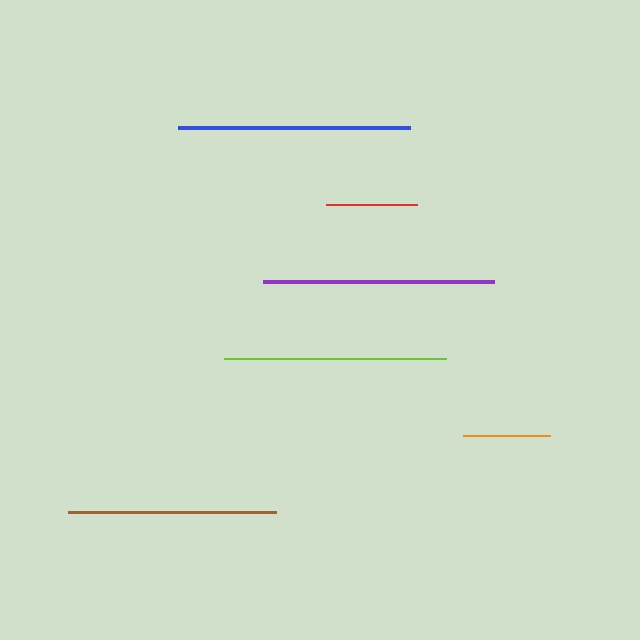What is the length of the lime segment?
The lime segment is approximately 222 pixels long.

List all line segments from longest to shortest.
From longest to shortest: blue, purple, lime, brown, red, orange.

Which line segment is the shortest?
The orange line is the shortest at approximately 87 pixels.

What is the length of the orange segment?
The orange segment is approximately 87 pixels long.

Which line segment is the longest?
The blue line is the longest at approximately 233 pixels.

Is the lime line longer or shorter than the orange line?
The lime line is longer than the orange line.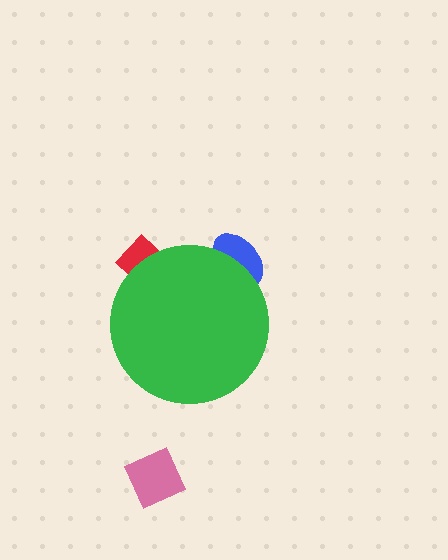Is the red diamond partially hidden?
Yes, the red diamond is partially hidden behind the green circle.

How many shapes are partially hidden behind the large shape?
2 shapes are partially hidden.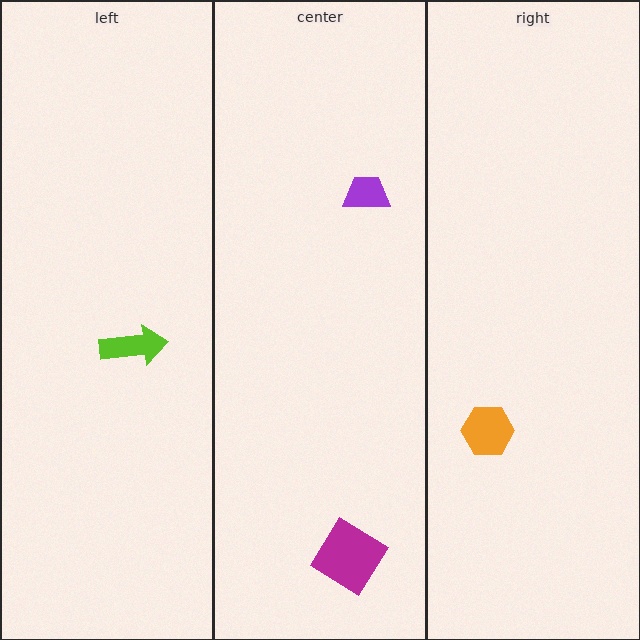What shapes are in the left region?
The lime arrow.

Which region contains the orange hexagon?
The right region.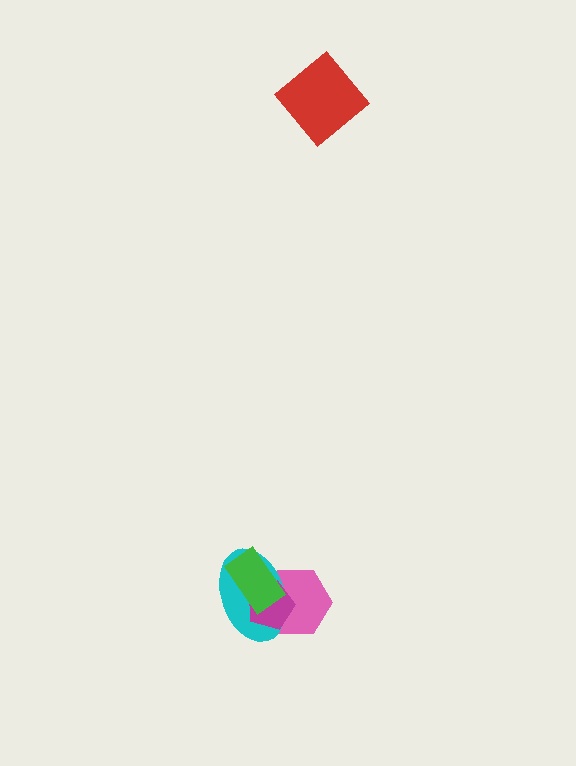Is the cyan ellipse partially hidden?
Yes, it is partially covered by another shape.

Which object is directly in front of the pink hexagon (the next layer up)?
The cyan ellipse is directly in front of the pink hexagon.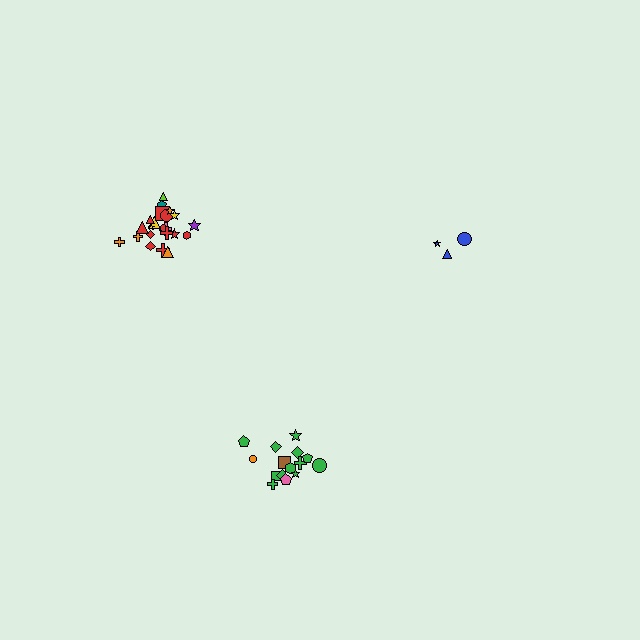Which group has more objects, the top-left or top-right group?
The top-left group.